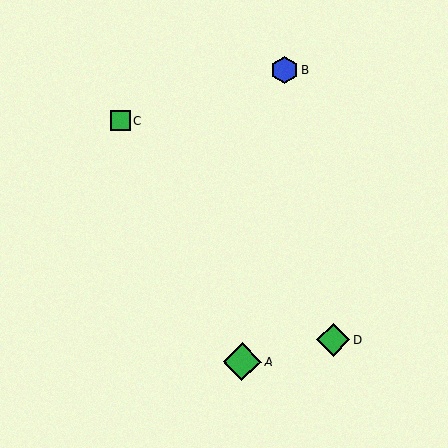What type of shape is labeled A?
Shape A is a green diamond.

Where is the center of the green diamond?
The center of the green diamond is at (333, 340).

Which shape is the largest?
The green diamond (labeled A) is the largest.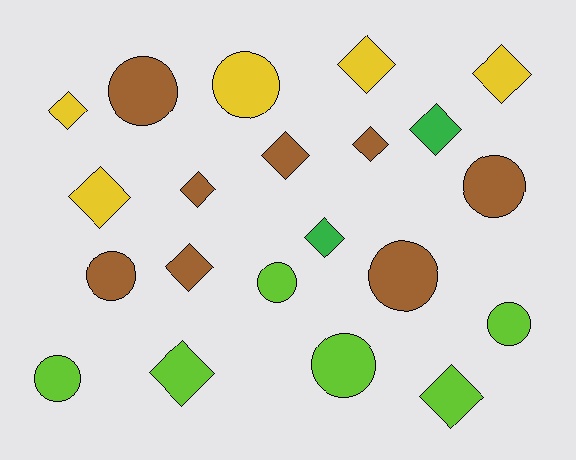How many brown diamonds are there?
There are 4 brown diamonds.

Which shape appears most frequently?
Diamond, with 12 objects.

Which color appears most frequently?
Brown, with 8 objects.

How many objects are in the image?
There are 21 objects.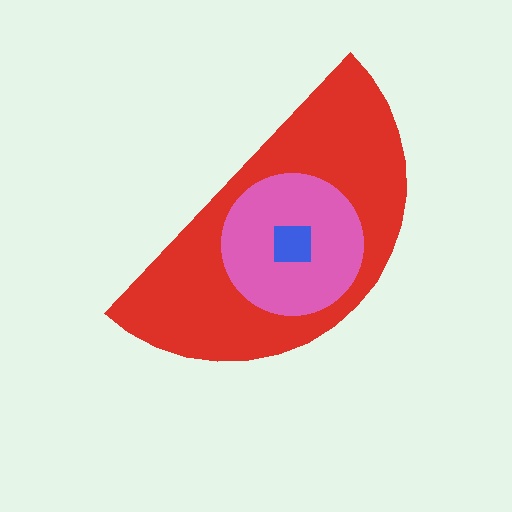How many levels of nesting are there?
3.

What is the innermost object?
The blue square.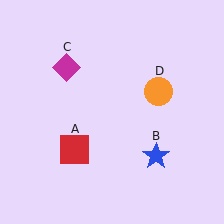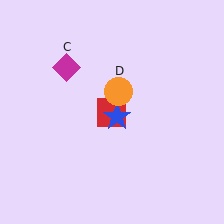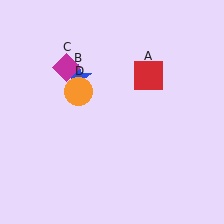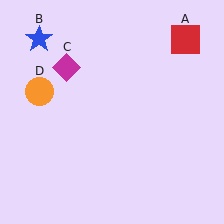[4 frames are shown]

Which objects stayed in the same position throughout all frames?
Magenta diamond (object C) remained stationary.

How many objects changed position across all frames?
3 objects changed position: red square (object A), blue star (object B), orange circle (object D).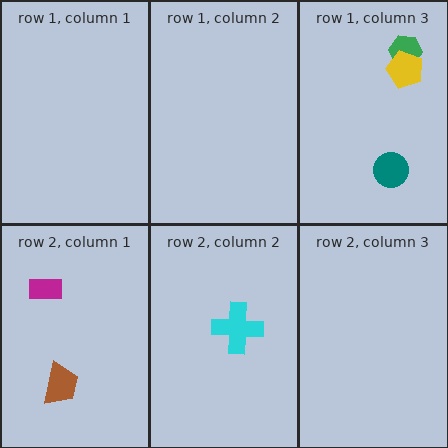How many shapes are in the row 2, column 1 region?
2.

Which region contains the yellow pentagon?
The row 1, column 3 region.